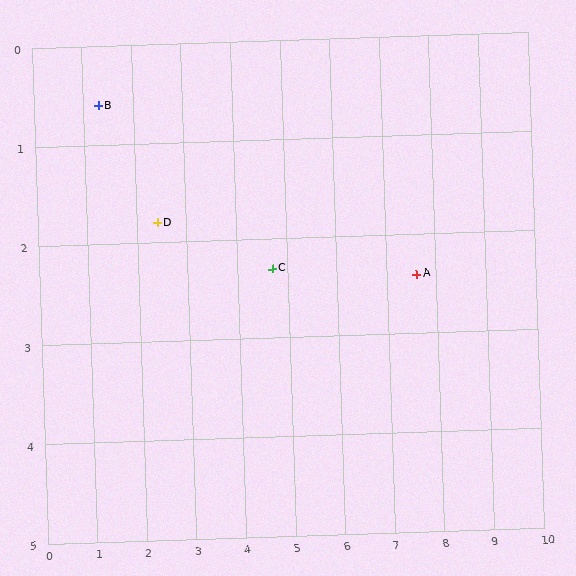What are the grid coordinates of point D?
Point D is at approximately (2.4, 1.8).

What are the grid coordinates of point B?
Point B is at approximately (1.3, 0.6).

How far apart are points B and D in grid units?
Points B and D are about 1.6 grid units apart.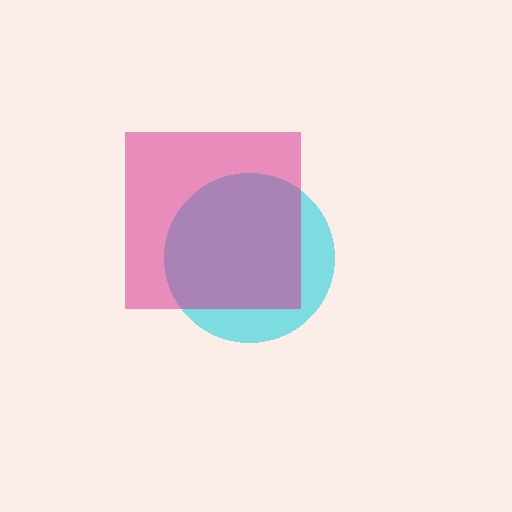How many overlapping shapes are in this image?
There are 2 overlapping shapes in the image.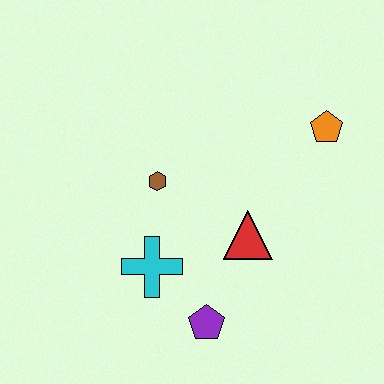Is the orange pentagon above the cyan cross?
Yes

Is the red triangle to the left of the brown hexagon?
No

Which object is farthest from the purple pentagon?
The orange pentagon is farthest from the purple pentagon.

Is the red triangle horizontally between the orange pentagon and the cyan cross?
Yes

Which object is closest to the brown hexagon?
The cyan cross is closest to the brown hexagon.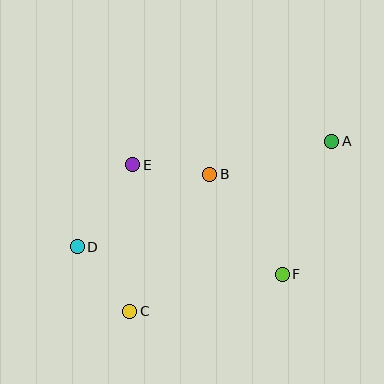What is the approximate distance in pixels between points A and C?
The distance between A and C is approximately 264 pixels.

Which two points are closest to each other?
Points B and E are closest to each other.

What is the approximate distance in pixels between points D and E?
The distance between D and E is approximately 99 pixels.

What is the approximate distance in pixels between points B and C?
The distance between B and C is approximately 158 pixels.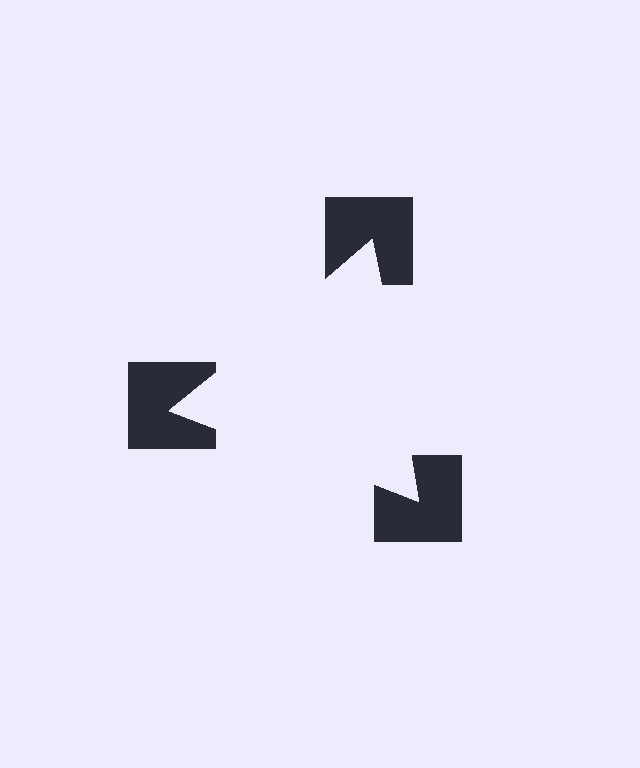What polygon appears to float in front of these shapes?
An illusory triangle — its edges are inferred from the aligned wedge cuts in the notched squares, not physically drawn.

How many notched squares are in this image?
There are 3 — one at each vertex of the illusory triangle.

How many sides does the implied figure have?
3 sides.